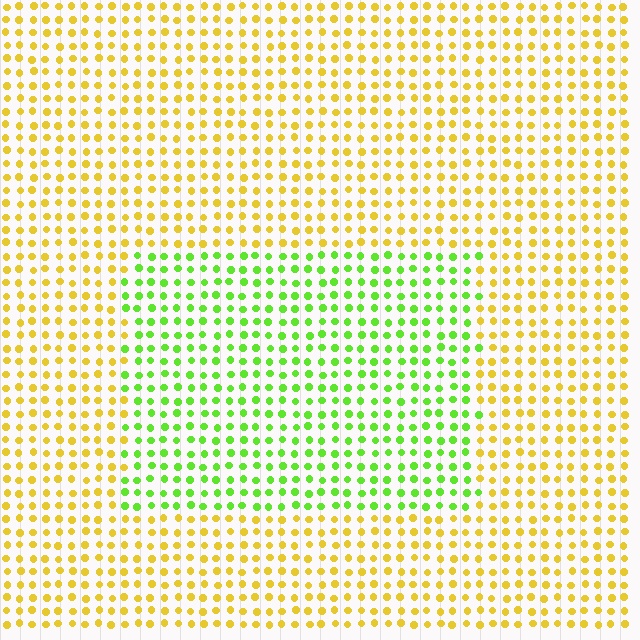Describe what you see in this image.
The image is filled with small yellow elements in a uniform arrangement. A rectangle-shaped region is visible where the elements are tinted to a slightly different hue, forming a subtle color boundary.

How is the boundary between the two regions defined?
The boundary is defined purely by a slight shift in hue (about 54 degrees). Spacing, size, and orientation are identical on both sides.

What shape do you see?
I see a rectangle.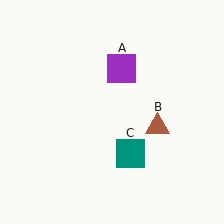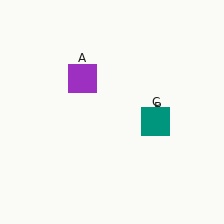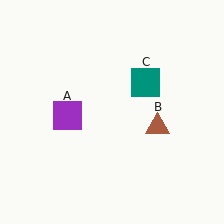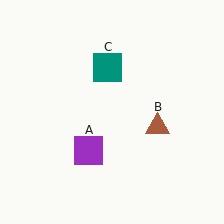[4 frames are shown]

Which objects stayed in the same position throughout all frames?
Brown triangle (object B) remained stationary.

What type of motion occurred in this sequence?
The purple square (object A), teal square (object C) rotated counterclockwise around the center of the scene.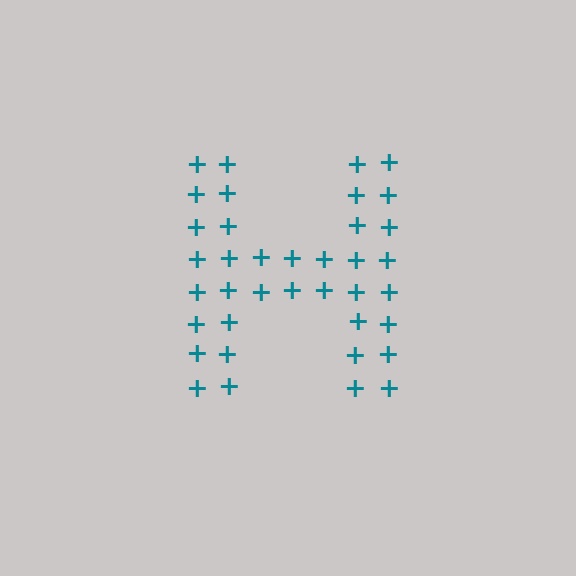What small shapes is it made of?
It is made of small plus signs.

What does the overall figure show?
The overall figure shows the letter H.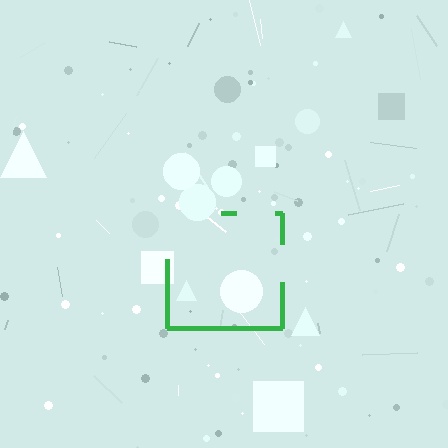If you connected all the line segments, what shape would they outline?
They would outline a square.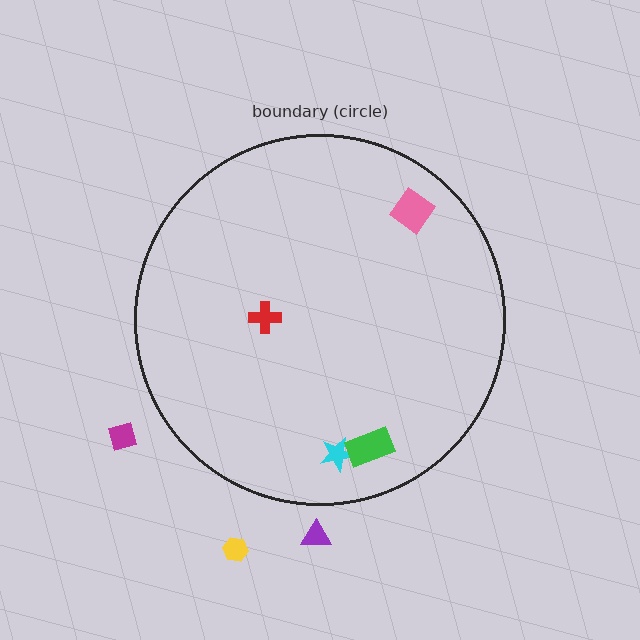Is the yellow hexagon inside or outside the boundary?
Outside.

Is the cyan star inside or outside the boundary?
Inside.